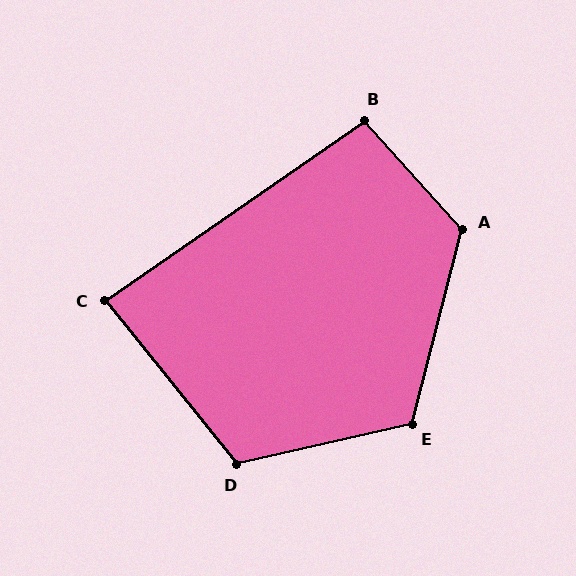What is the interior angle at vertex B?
Approximately 97 degrees (obtuse).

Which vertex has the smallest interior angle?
C, at approximately 86 degrees.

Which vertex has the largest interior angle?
A, at approximately 123 degrees.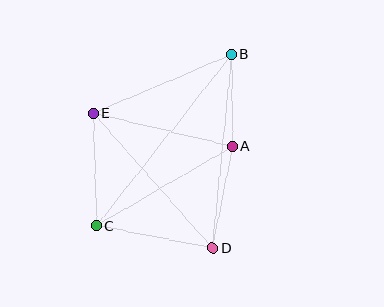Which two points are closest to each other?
Points A and B are closest to each other.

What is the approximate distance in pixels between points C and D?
The distance between C and D is approximately 118 pixels.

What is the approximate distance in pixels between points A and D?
The distance between A and D is approximately 104 pixels.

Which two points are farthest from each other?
Points B and C are farthest from each other.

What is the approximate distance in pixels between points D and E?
The distance between D and E is approximately 180 pixels.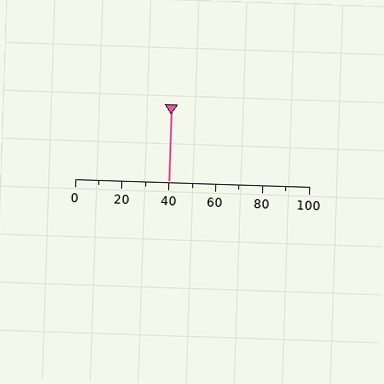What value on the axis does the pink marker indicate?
The marker indicates approximately 40.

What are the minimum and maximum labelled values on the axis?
The axis runs from 0 to 100.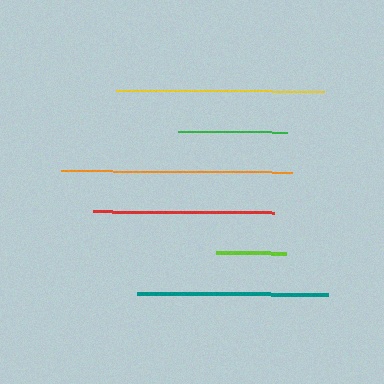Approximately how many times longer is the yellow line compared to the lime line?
The yellow line is approximately 3.0 times the length of the lime line.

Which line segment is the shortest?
The lime line is the shortest at approximately 70 pixels.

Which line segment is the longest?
The orange line is the longest at approximately 231 pixels.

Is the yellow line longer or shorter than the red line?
The yellow line is longer than the red line.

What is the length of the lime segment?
The lime segment is approximately 70 pixels long.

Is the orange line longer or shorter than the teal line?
The orange line is longer than the teal line.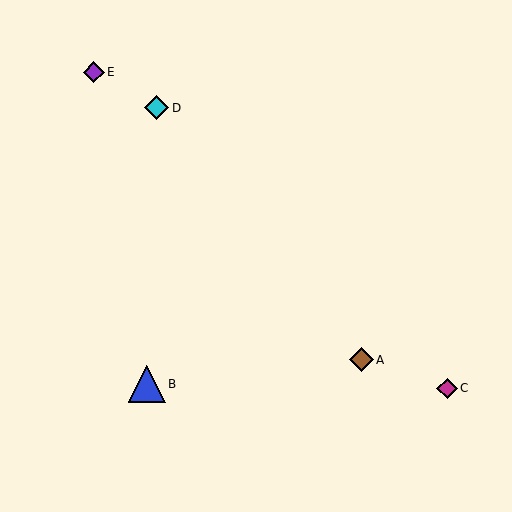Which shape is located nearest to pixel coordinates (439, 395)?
The magenta diamond (labeled C) at (447, 388) is nearest to that location.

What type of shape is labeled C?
Shape C is a magenta diamond.